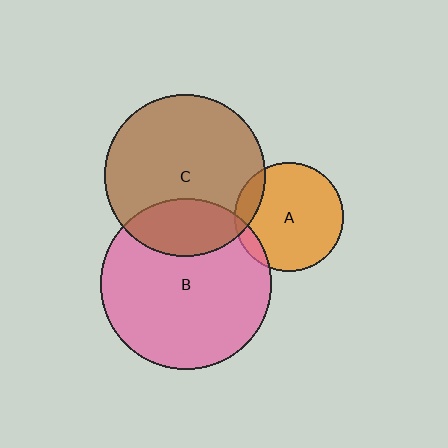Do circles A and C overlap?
Yes.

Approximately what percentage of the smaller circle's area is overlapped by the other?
Approximately 10%.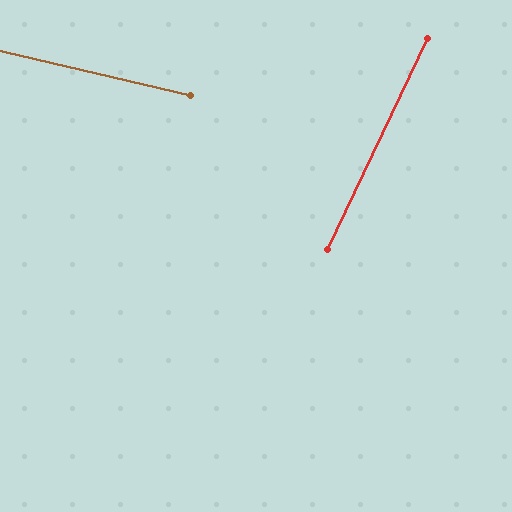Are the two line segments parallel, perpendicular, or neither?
Neither parallel nor perpendicular — they differ by about 78°.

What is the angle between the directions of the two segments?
Approximately 78 degrees.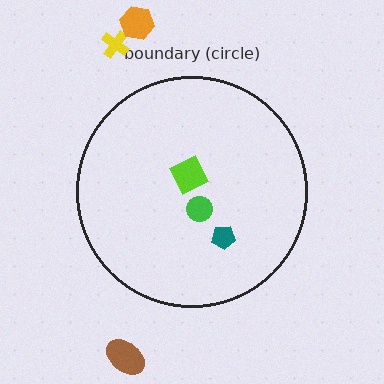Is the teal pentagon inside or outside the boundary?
Inside.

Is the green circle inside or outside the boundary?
Inside.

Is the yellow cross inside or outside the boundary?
Outside.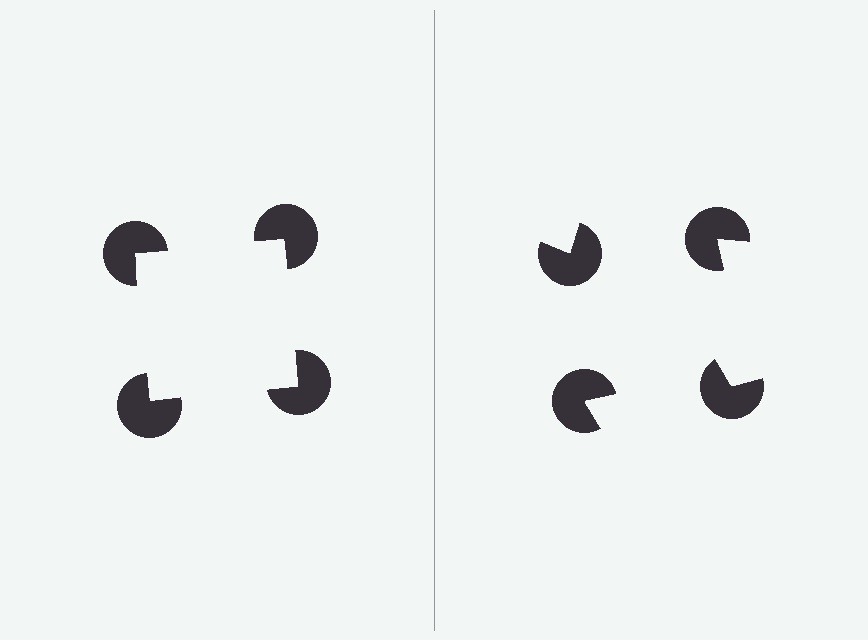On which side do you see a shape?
An illusory square appears on the left side. On the right side the wedge cuts are rotated, so no coherent shape forms.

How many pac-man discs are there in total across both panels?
8 — 4 on each side.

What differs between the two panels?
The pac-man discs are positioned identically on both sides; only the wedge orientations differ. On the left they align to a square; on the right they are misaligned.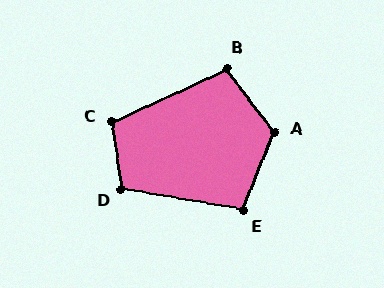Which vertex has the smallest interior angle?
B, at approximately 102 degrees.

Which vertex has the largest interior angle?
A, at approximately 121 degrees.